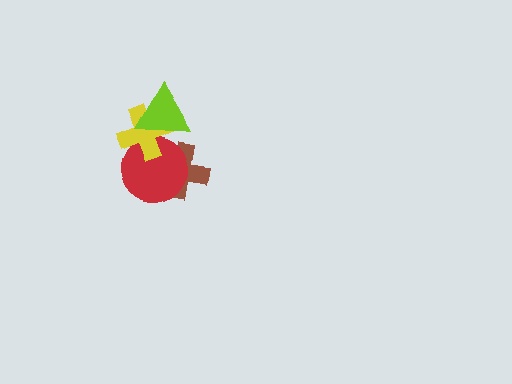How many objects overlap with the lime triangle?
2 objects overlap with the lime triangle.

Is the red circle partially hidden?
Yes, it is partially covered by another shape.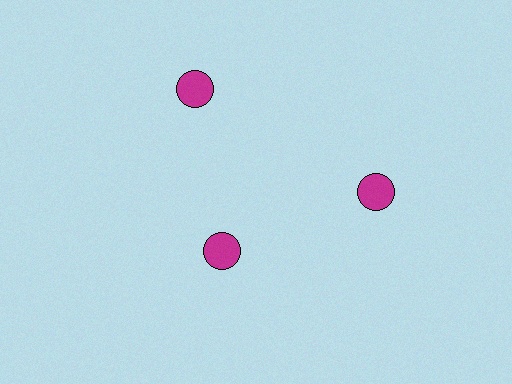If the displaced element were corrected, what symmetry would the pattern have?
It would have 3-fold rotational symmetry — the pattern would map onto itself every 120 degrees.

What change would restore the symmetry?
The symmetry would be restored by moving it outward, back onto the ring so that all 3 circles sit at equal angles and equal distance from the center.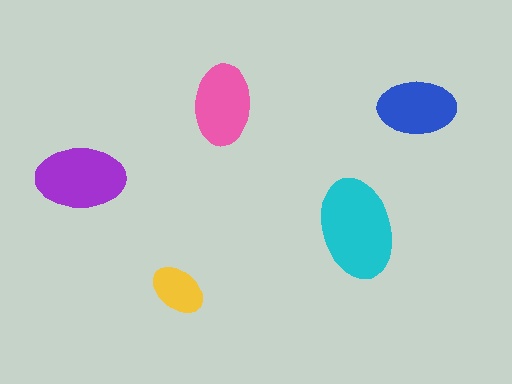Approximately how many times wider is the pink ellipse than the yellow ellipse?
About 1.5 times wider.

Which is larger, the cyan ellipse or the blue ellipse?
The cyan one.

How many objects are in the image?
There are 5 objects in the image.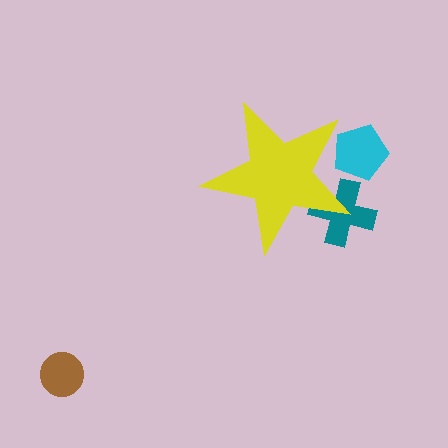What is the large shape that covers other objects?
A yellow star.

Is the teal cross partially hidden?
Yes, the teal cross is partially hidden behind the yellow star.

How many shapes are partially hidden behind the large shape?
2 shapes are partially hidden.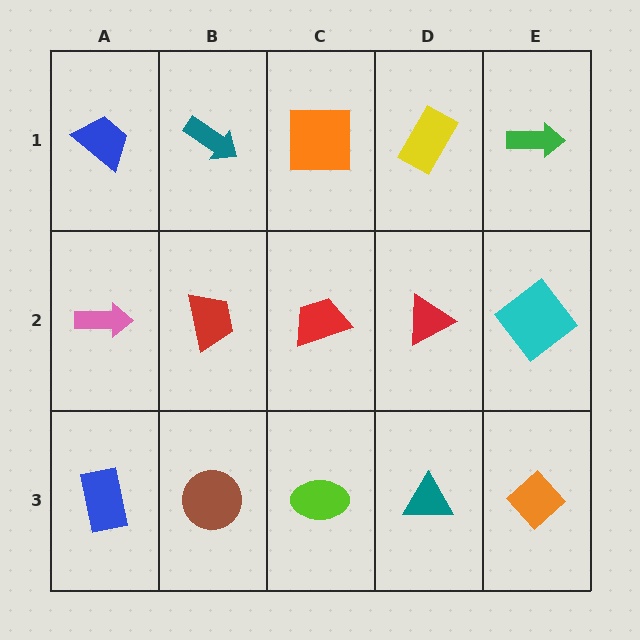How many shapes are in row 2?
5 shapes.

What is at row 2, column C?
A red trapezoid.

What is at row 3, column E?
An orange diamond.